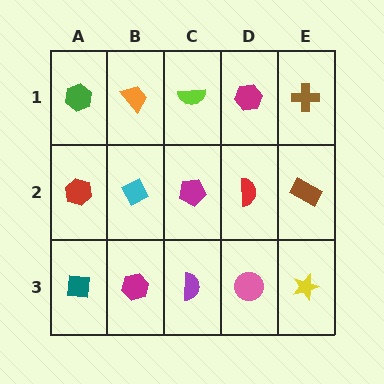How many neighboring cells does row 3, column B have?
3.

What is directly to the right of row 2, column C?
A red semicircle.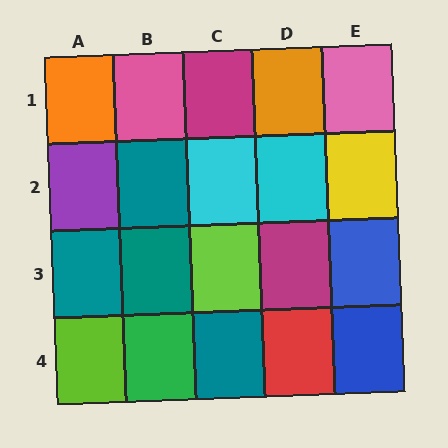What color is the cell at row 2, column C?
Cyan.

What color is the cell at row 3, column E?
Blue.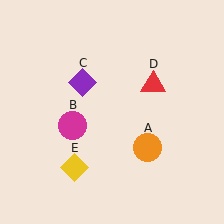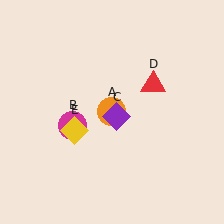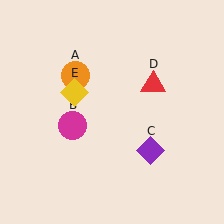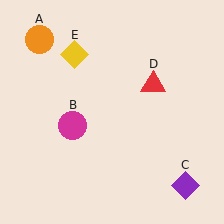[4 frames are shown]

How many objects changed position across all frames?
3 objects changed position: orange circle (object A), purple diamond (object C), yellow diamond (object E).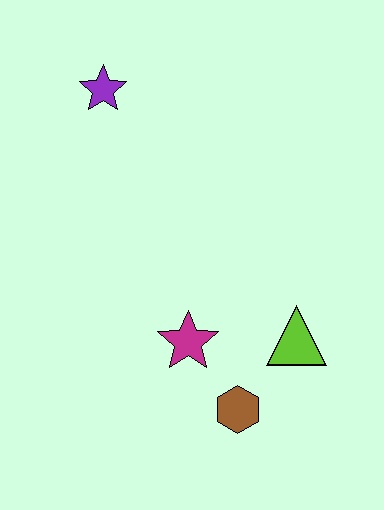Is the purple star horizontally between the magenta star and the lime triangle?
No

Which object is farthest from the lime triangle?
The purple star is farthest from the lime triangle.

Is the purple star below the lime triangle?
No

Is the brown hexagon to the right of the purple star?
Yes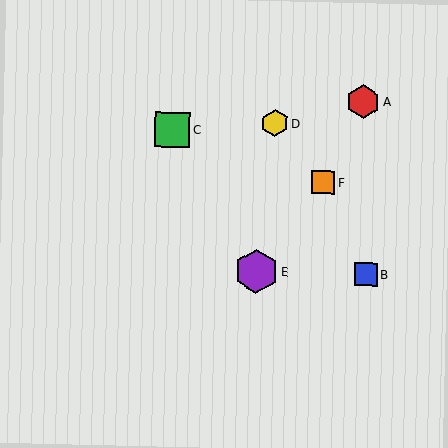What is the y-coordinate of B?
Object B is at y≈274.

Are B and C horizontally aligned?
No, B is at y≈274 and C is at y≈130.